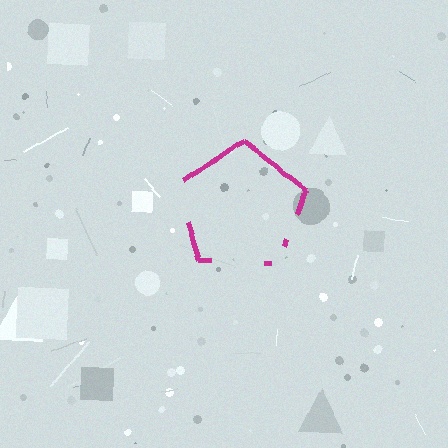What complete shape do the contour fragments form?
The contour fragments form a pentagon.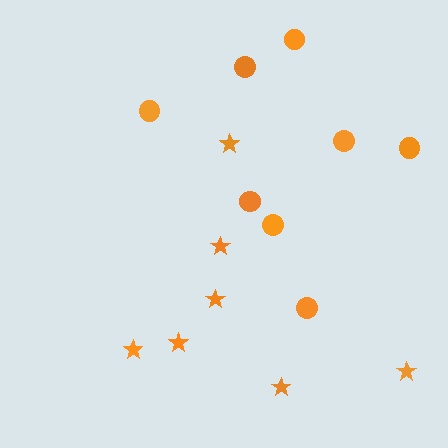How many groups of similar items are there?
There are 2 groups: one group of circles (8) and one group of stars (7).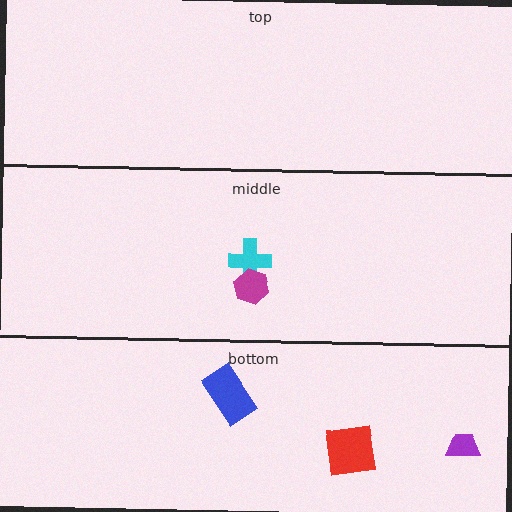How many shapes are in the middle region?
2.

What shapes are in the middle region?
The cyan cross, the magenta hexagon.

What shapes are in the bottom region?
The purple trapezoid, the blue rectangle, the red square.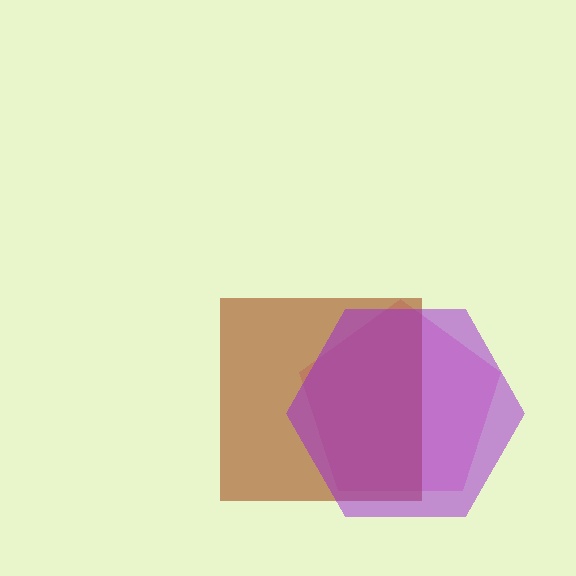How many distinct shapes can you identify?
There are 3 distinct shapes: a pink pentagon, a brown square, a purple hexagon.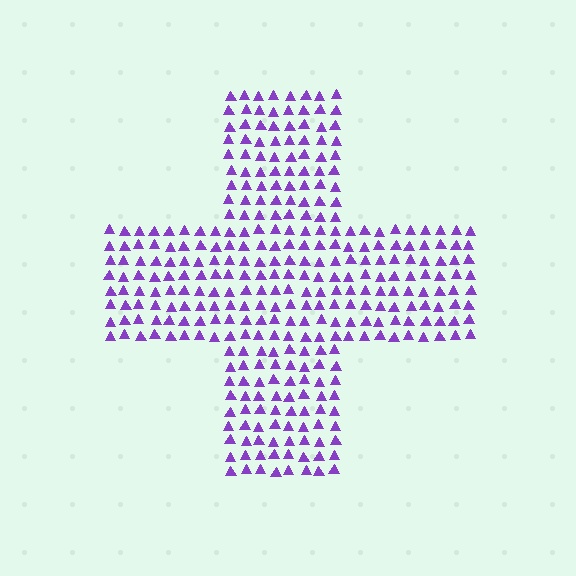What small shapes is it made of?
It is made of small triangles.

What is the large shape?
The large shape is a cross.